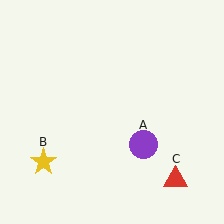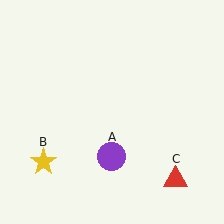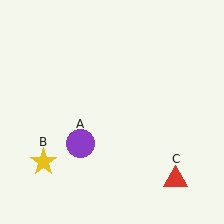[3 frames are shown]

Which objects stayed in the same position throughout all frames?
Yellow star (object B) and red triangle (object C) remained stationary.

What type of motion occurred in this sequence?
The purple circle (object A) rotated clockwise around the center of the scene.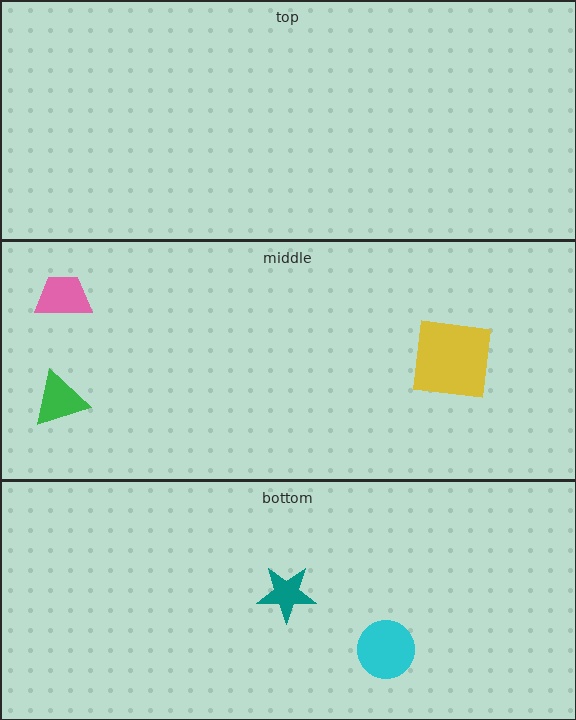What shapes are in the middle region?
The green triangle, the yellow square, the pink trapezoid.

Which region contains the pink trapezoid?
The middle region.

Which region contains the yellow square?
The middle region.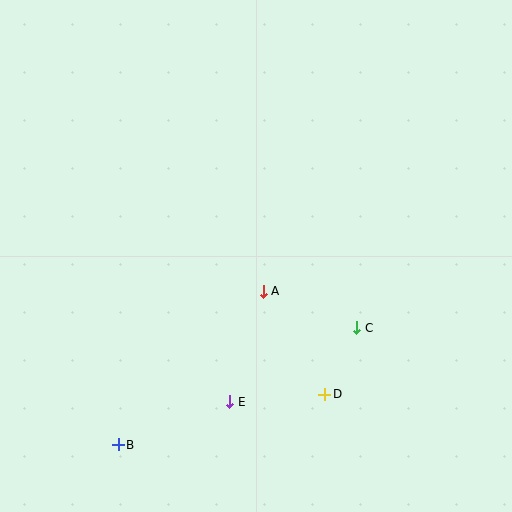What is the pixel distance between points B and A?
The distance between B and A is 211 pixels.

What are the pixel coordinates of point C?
Point C is at (357, 328).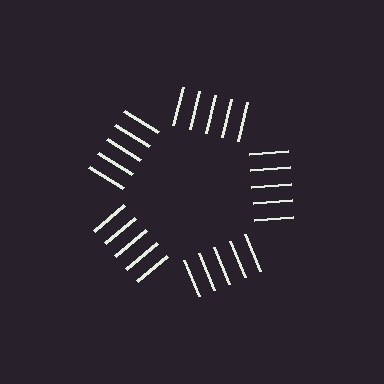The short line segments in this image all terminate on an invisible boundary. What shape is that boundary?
An illusory pentagon — the line segments terminate on its edges but no continuous stroke is drawn.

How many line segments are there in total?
25 — 5 along each of the 5 edges.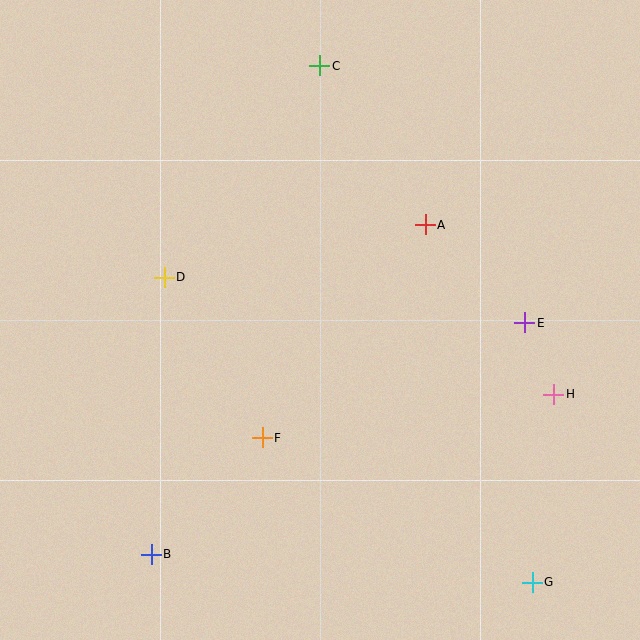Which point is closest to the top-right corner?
Point A is closest to the top-right corner.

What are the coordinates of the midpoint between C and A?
The midpoint between C and A is at (373, 145).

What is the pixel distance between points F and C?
The distance between F and C is 377 pixels.